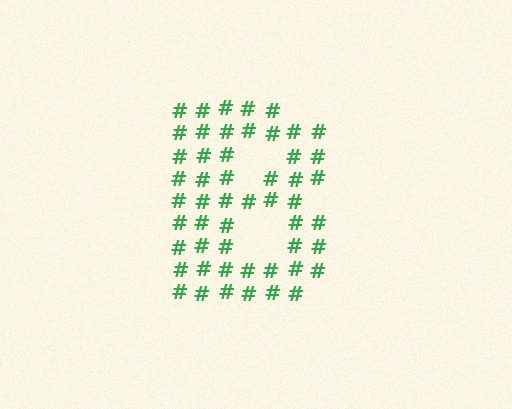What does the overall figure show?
The overall figure shows the letter B.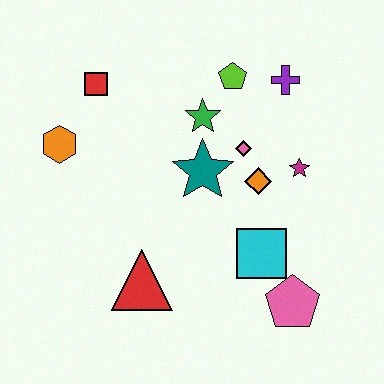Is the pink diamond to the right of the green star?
Yes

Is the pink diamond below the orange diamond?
No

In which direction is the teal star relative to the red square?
The teal star is to the right of the red square.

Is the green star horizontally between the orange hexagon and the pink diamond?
Yes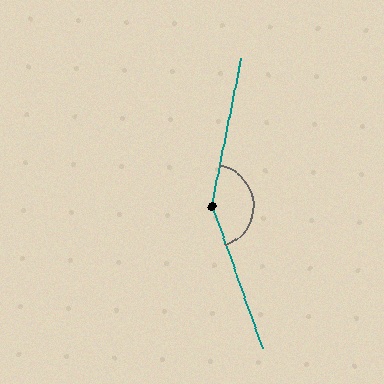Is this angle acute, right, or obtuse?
It is obtuse.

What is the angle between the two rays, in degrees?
Approximately 149 degrees.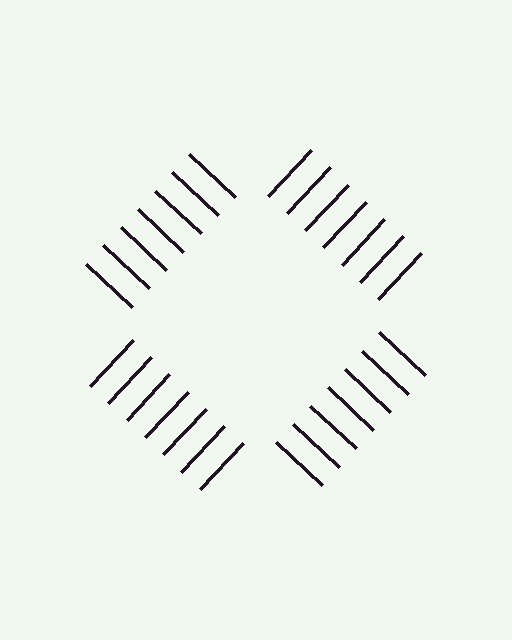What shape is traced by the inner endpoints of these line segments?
An illusory square — the line segments terminate on its edges but no continuous stroke is drawn.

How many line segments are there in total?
28 — 7 along each of the 4 edges.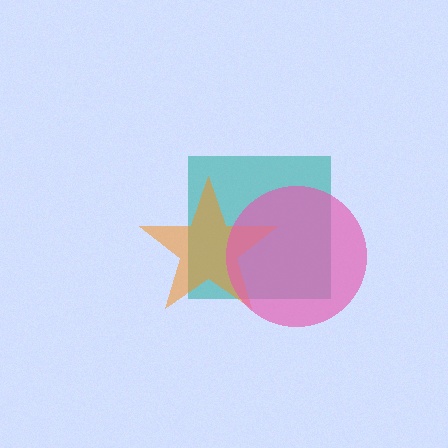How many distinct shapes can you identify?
There are 3 distinct shapes: a teal square, an orange star, a pink circle.